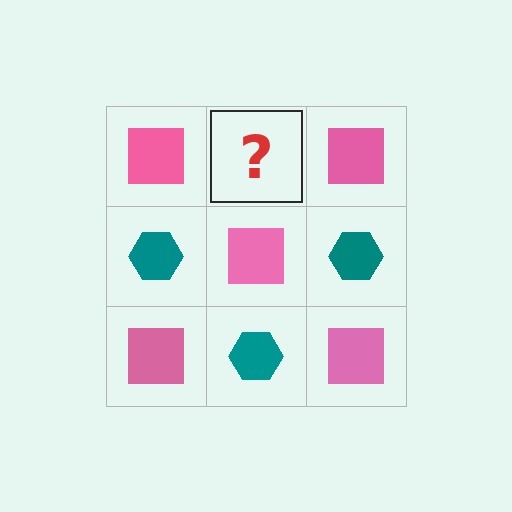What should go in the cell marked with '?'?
The missing cell should contain a teal hexagon.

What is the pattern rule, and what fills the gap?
The rule is that it alternates pink square and teal hexagon in a checkerboard pattern. The gap should be filled with a teal hexagon.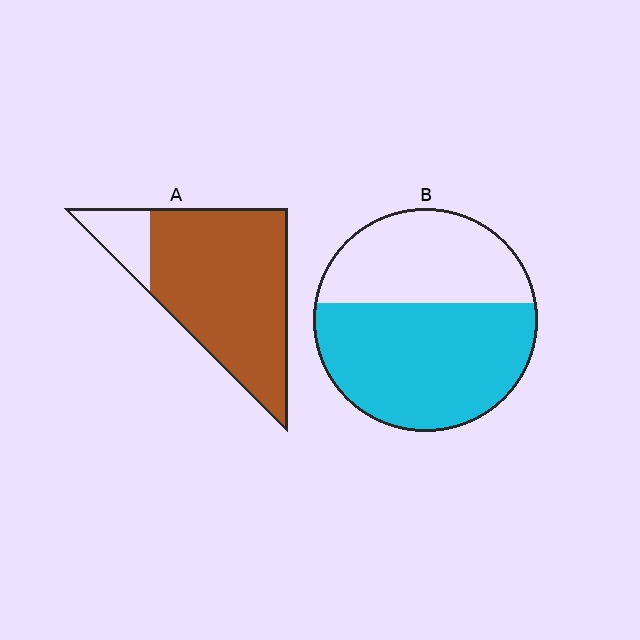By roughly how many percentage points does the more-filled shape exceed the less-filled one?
By roughly 25 percentage points (A over B).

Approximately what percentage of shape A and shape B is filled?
A is approximately 85% and B is approximately 60%.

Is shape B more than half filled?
Yes.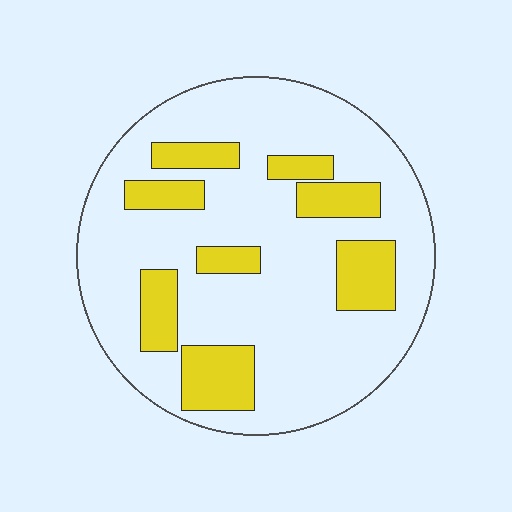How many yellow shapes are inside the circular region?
8.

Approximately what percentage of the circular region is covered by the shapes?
Approximately 25%.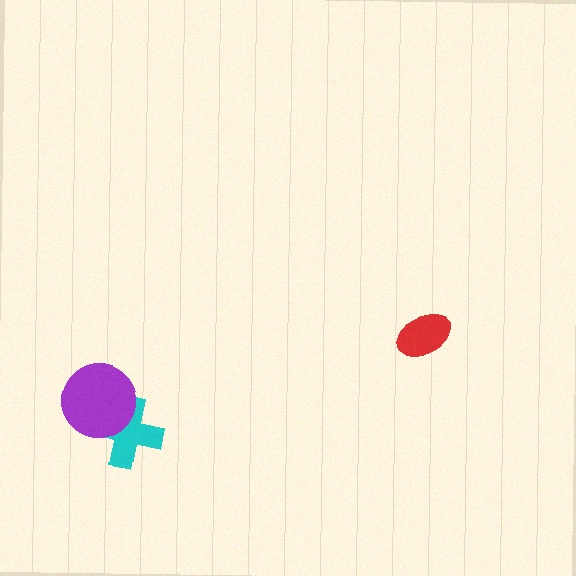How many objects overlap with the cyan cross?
1 object overlaps with the cyan cross.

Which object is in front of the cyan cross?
The purple circle is in front of the cyan cross.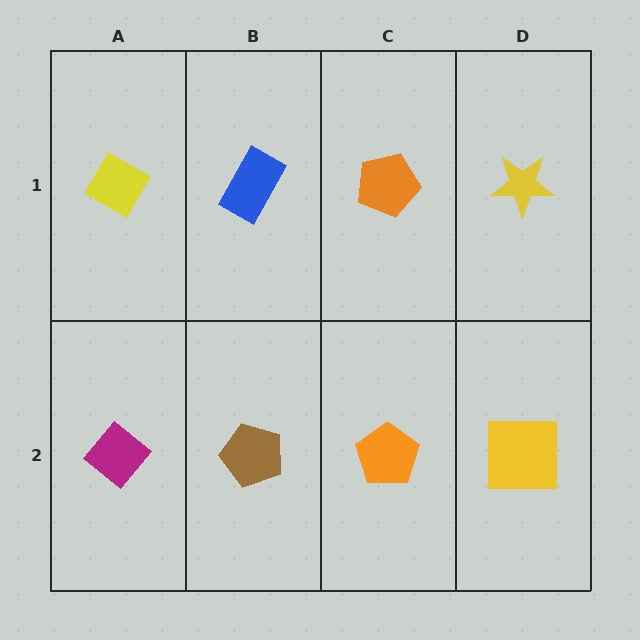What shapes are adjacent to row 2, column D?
A yellow star (row 1, column D), an orange pentagon (row 2, column C).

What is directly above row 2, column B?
A blue rectangle.